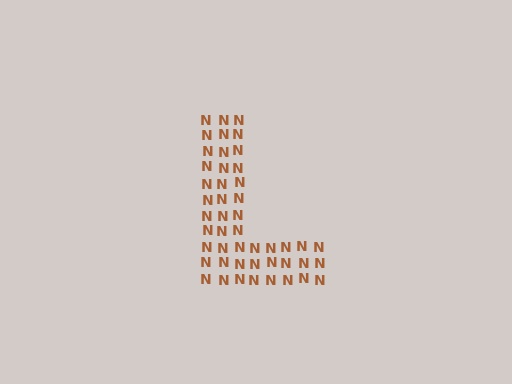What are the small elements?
The small elements are letter N's.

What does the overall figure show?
The overall figure shows the letter L.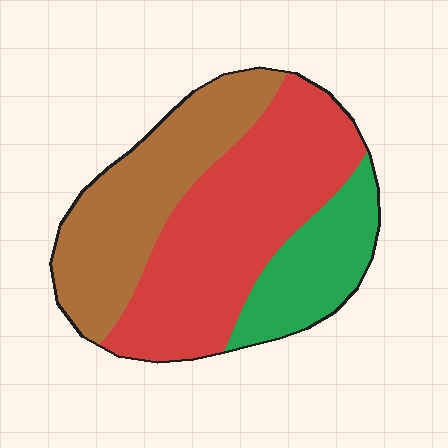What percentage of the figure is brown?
Brown takes up about one third (1/3) of the figure.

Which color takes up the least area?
Green, at roughly 20%.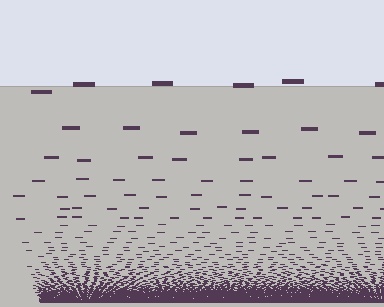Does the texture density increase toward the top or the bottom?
Density increases toward the bottom.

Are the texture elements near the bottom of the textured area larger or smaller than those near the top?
Smaller. The gradient is inverted — elements near the bottom are smaller and denser.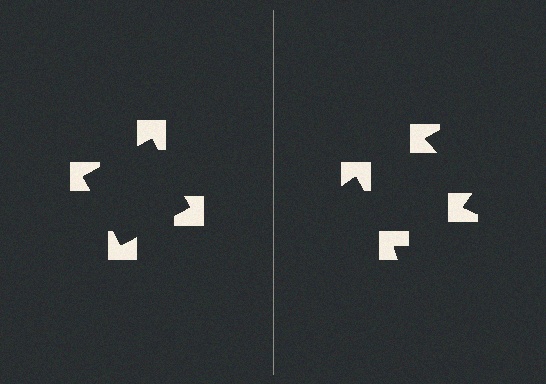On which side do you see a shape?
An illusory square appears on the left side. On the right side the wedge cuts are rotated, so no coherent shape forms.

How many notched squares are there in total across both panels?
8 — 4 on each side.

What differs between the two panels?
The notched squares are positioned identically on both sides; only the wedge orientations differ. On the left they align to a square; on the right they are misaligned.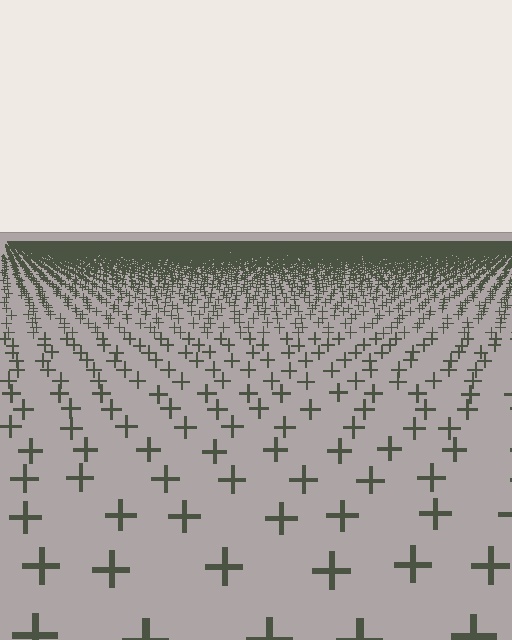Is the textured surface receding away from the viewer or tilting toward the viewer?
The surface is receding away from the viewer. Texture elements get smaller and denser toward the top.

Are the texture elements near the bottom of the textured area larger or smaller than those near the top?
Larger. Near the bottom, elements are closer to the viewer and appear at a bigger on-screen size.